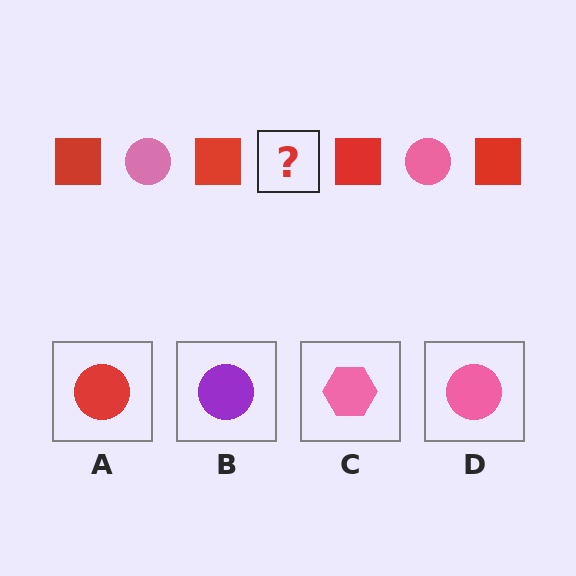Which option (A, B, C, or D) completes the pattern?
D.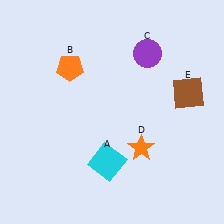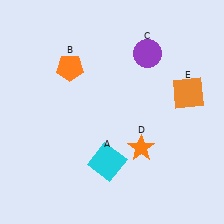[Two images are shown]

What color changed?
The square (E) changed from brown in Image 1 to orange in Image 2.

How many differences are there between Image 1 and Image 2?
There is 1 difference between the two images.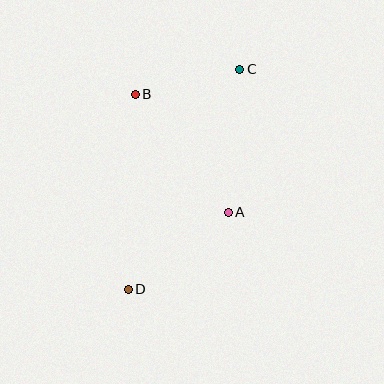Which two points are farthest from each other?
Points C and D are farthest from each other.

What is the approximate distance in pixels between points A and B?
The distance between A and B is approximately 150 pixels.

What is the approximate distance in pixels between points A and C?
The distance between A and C is approximately 144 pixels.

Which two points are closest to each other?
Points B and C are closest to each other.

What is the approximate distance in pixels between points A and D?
The distance between A and D is approximately 126 pixels.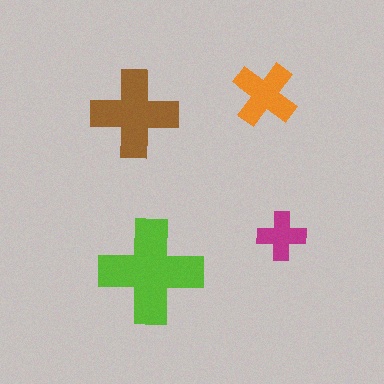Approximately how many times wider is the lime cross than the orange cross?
About 1.5 times wider.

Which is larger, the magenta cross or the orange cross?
The orange one.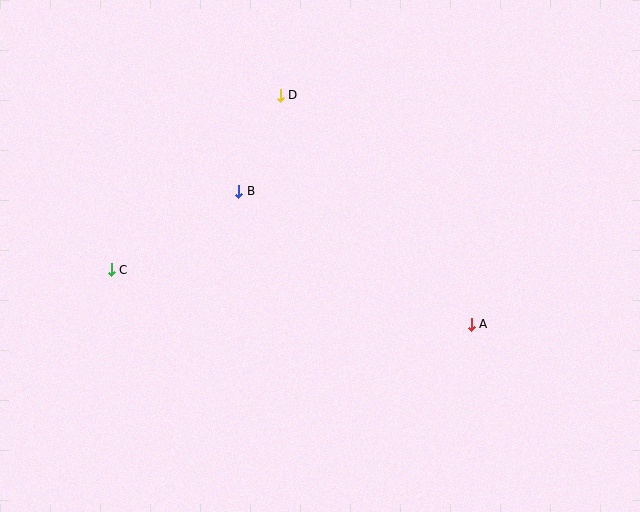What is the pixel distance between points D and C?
The distance between D and C is 243 pixels.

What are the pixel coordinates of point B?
Point B is at (239, 191).